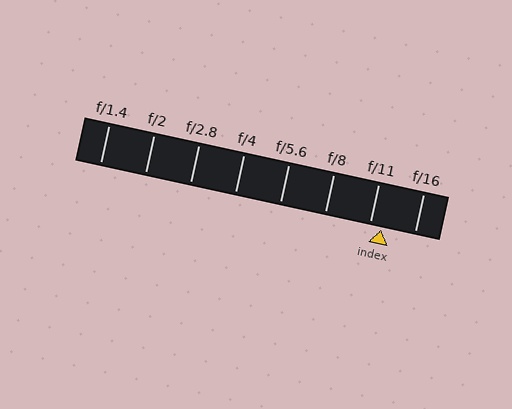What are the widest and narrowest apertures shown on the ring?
The widest aperture shown is f/1.4 and the narrowest is f/16.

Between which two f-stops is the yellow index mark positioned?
The index mark is between f/11 and f/16.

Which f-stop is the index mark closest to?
The index mark is closest to f/11.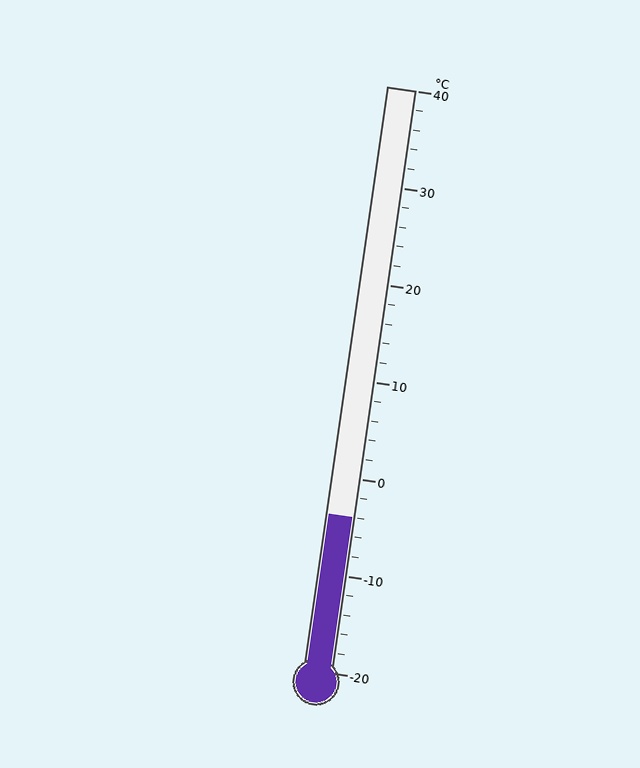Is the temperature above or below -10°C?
The temperature is above -10°C.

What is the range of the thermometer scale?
The thermometer scale ranges from -20°C to 40°C.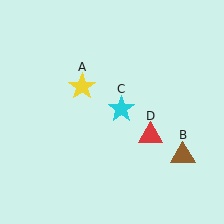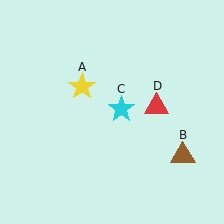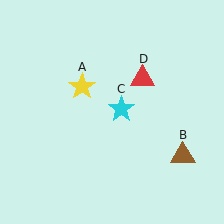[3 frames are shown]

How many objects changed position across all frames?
1 object changed position: red triangle (object D).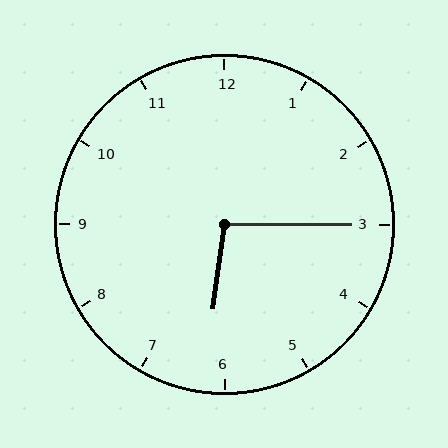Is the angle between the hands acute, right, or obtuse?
It is obtuse.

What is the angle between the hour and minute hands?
Approximately 98 degrees.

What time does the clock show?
6:15.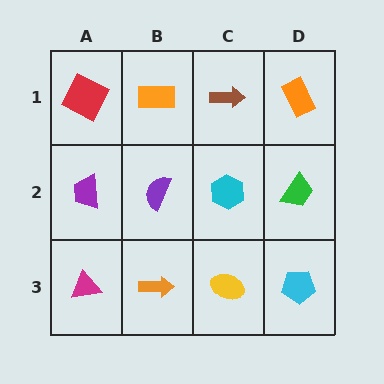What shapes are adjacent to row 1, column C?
A cyan hexagon (row 2, column C), an orange rectangle (row 1, column B), an orange rectangle (row 1, column D).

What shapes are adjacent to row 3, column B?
A purple semicircle (row 2, column B), a magenta triangle (row 3, column A), a yellow ellipse (row 3, column C).